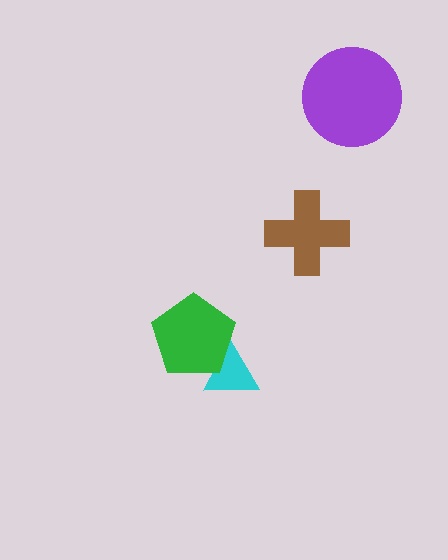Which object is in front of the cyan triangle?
The green pentagon is in front of the cyan triangle.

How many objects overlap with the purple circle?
0 objects overlap with the purple circle.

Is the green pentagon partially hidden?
No, no other shape covers it.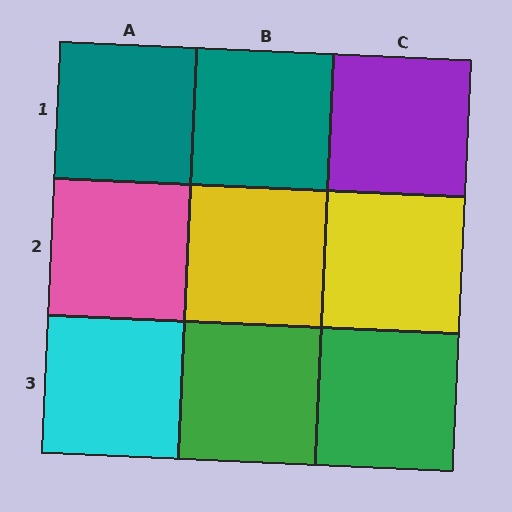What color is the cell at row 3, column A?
Cyan.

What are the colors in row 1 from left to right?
Teal, teal, purple.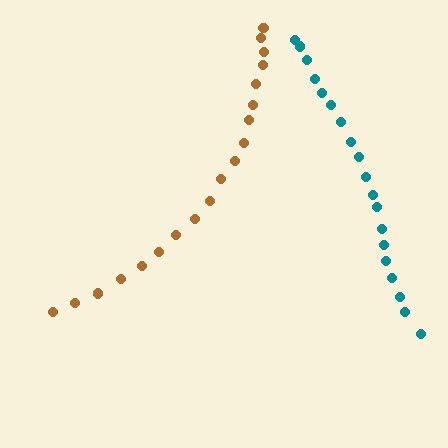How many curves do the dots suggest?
There are 2 distinct paths.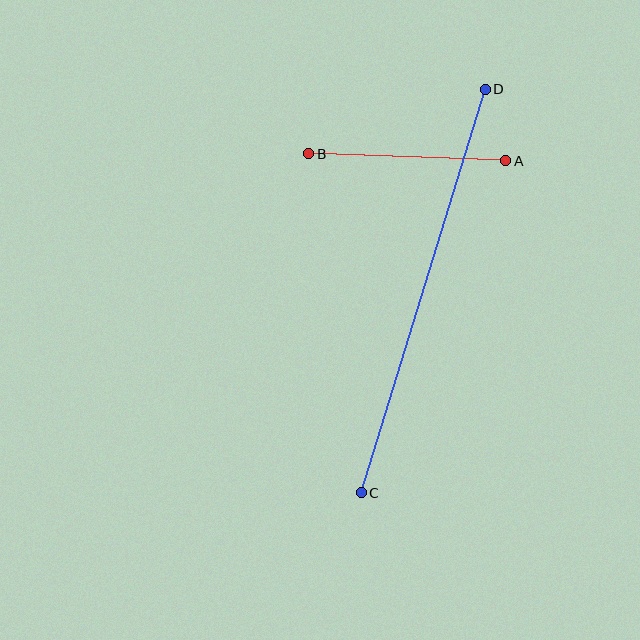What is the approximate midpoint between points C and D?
The midpoint is at approximately (423, 291) pixels.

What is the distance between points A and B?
The distance is approximately 198 pixels.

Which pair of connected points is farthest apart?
Points C and D are farthest apart.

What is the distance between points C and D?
The distance is approximately 422 pixels.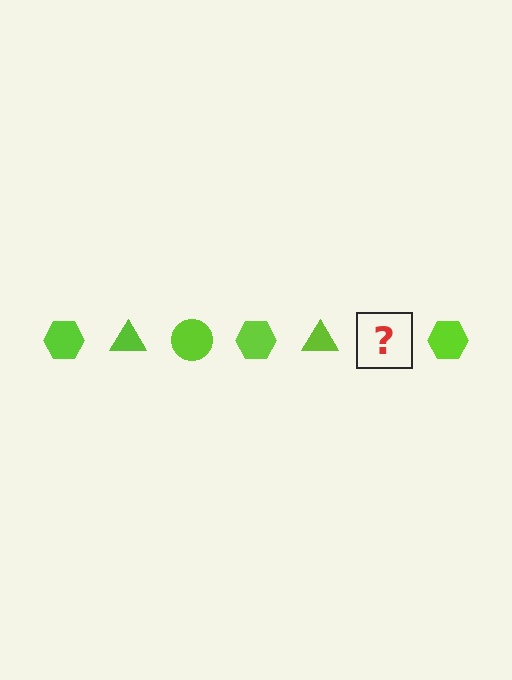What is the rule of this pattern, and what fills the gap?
The rule is that the pattern cycles through hexagon, triangle, circle shapes in lime. The gap should be filled with a lime circle.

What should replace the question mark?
The question mark should be replaced with a lime circle.